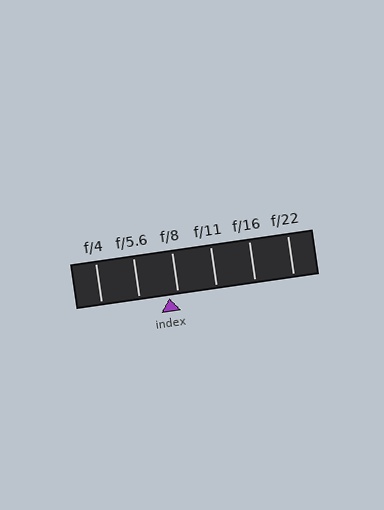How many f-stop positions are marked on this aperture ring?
There are 6 f-stop positions marked.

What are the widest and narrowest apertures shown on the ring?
The widest aperture shown is f/4 and the narrowest is f/22.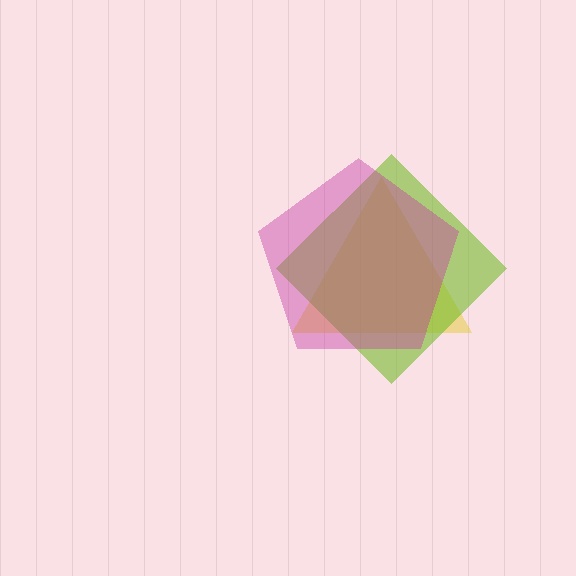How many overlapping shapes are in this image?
There are 3 overlapping shapes in the image.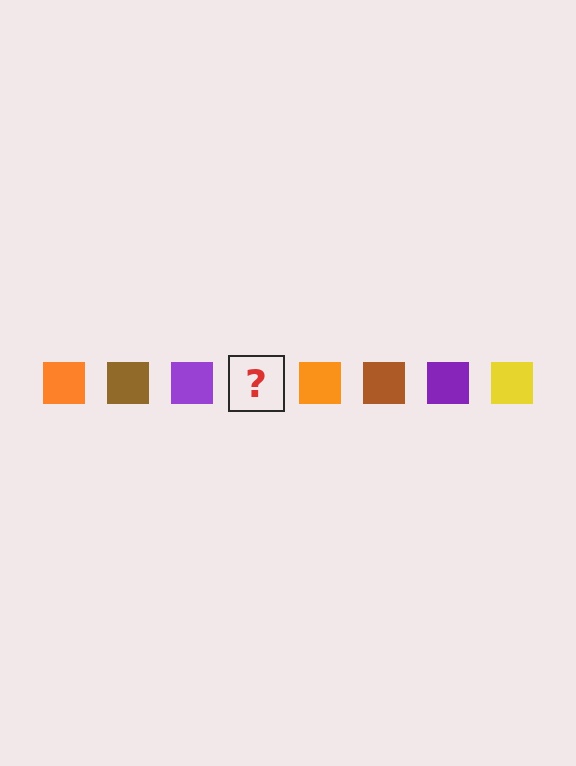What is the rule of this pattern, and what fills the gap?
The rule is that the pattern cycles through orange, brown, purple, yellow squares. The gap should be filled with a yellow square.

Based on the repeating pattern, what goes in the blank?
The blank should be a yellow square.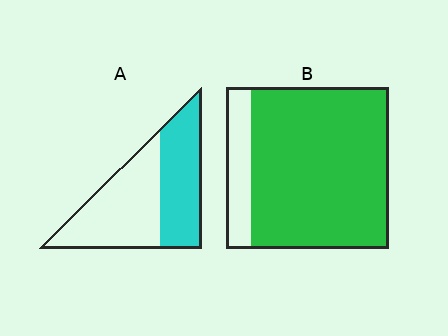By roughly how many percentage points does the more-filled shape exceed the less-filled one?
By roughly 40 percentage points (B over A).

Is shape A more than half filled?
No.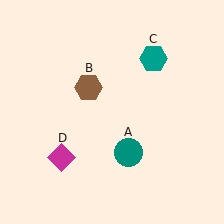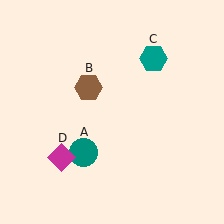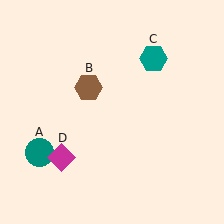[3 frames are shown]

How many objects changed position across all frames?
1 object changed position: teal circle (object A).